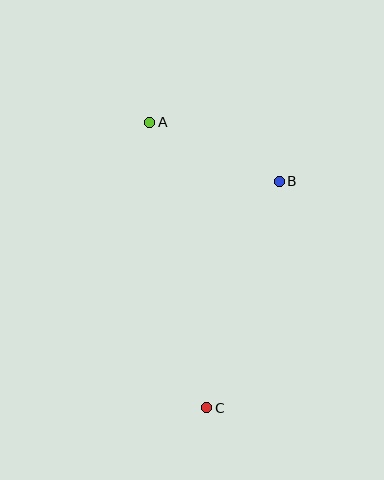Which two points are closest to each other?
Points A and B are closest to each other.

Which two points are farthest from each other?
Points A and C are farthest from each other.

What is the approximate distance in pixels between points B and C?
The distance between B and C is approximately 237 pixels.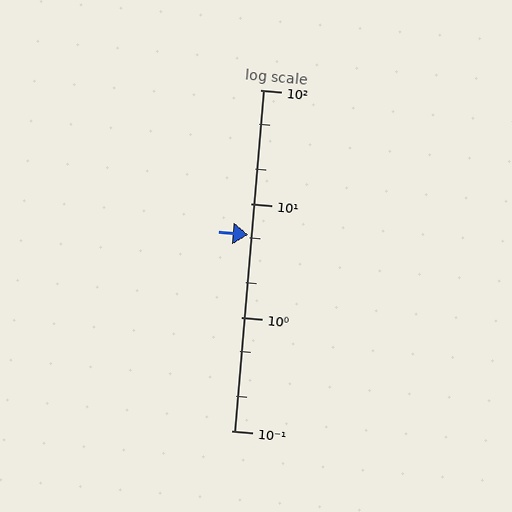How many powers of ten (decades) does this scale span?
The scale spans 3 decades, from 0.1 to 100.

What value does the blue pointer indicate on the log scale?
The pointer indicates approximately 5.3.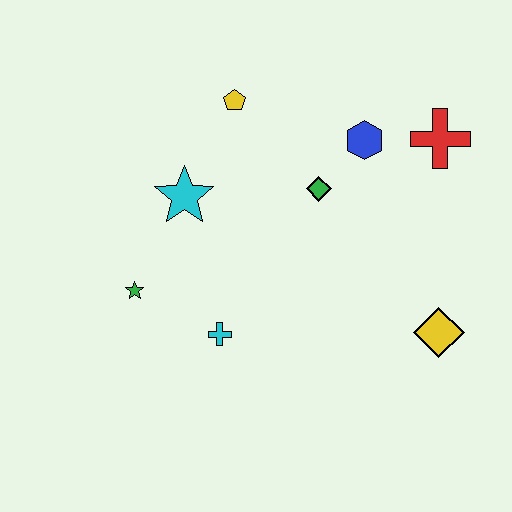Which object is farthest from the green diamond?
The green star is farthest from the green diamond.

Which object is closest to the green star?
The cyan cross is closest to the green star.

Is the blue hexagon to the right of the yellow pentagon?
Yes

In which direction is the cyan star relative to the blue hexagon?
The cyan star is to the left of the blue hexagon.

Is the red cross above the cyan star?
Yes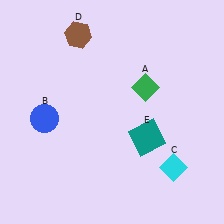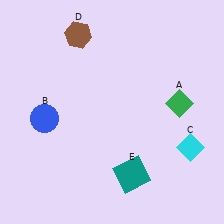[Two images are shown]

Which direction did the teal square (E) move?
The teal square (E) moved down.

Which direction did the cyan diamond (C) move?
The cyan diamond (C) moved up.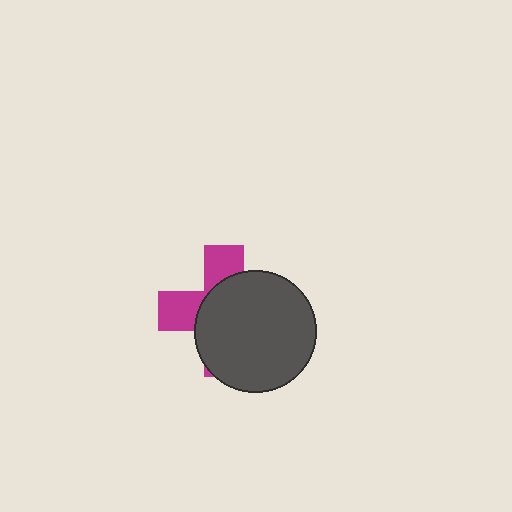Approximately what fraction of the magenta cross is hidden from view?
Roughly 65% of the magenta cross is hidden behind the dark gray circle.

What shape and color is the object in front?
The object in front is a dark gray circle.